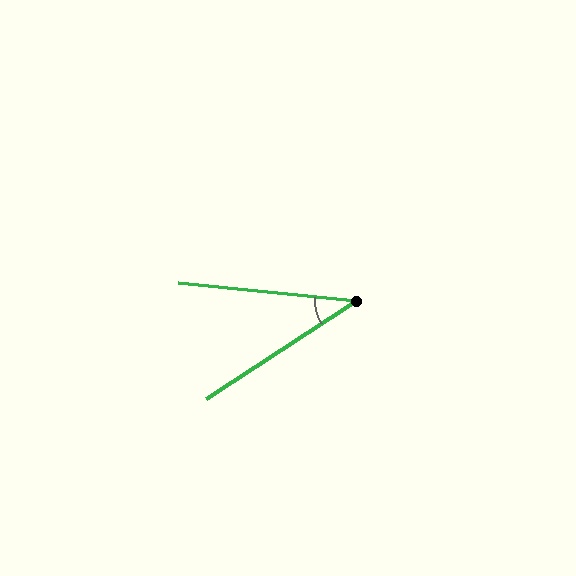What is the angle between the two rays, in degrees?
Approximately 39 degrees.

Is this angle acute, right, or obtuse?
It is acute.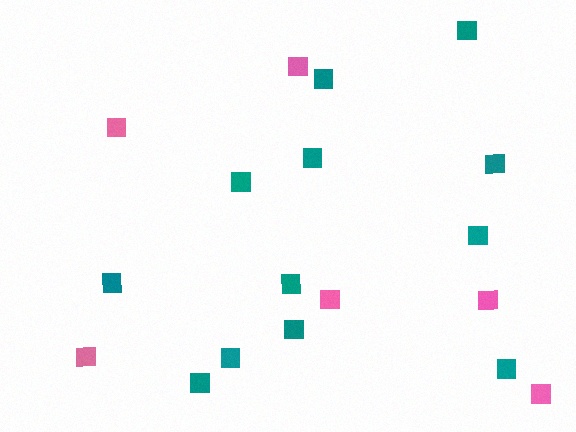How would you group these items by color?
There are 2 groups: one group of pink squares (6) and one group of teal squares (12).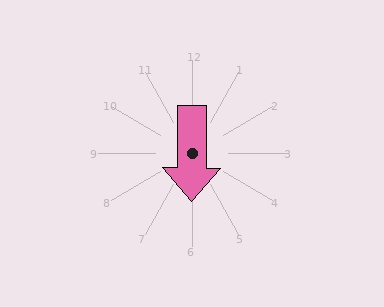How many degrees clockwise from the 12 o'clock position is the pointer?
Approximately 180 degrees.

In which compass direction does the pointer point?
South.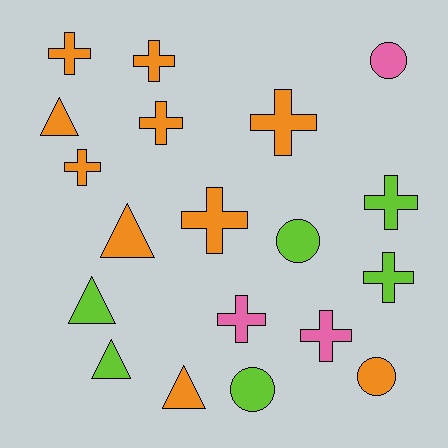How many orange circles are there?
There is 1 orange circle.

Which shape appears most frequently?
Cross, with 10 objects.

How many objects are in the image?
There are 19 objects.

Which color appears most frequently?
Orange, with 10 objects.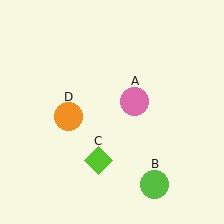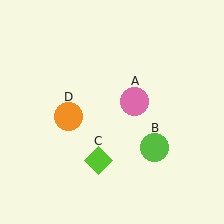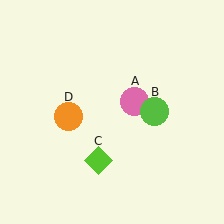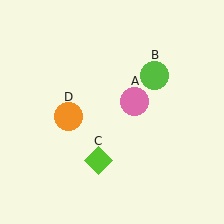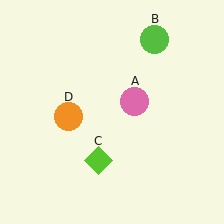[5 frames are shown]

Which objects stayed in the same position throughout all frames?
Pink circle (object A) and lime diamond (object C) and orange circle (object D) remained stationary.